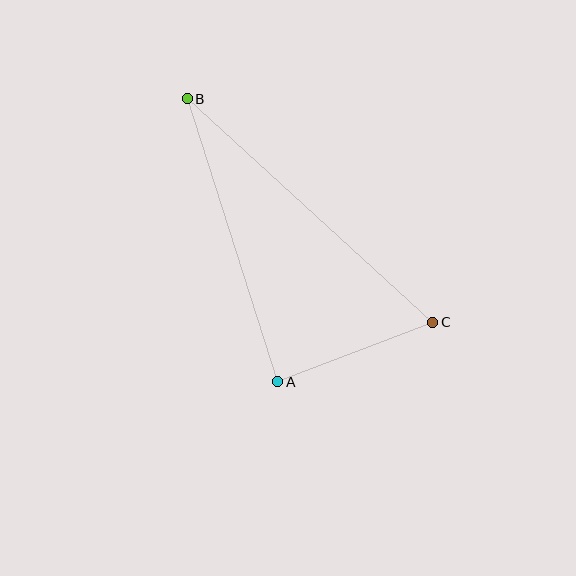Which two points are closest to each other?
Points A and C are closest to each other.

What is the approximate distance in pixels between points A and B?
The distance between A and B is approximately 297 pixels.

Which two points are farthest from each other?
Points B and C are farthest from each other.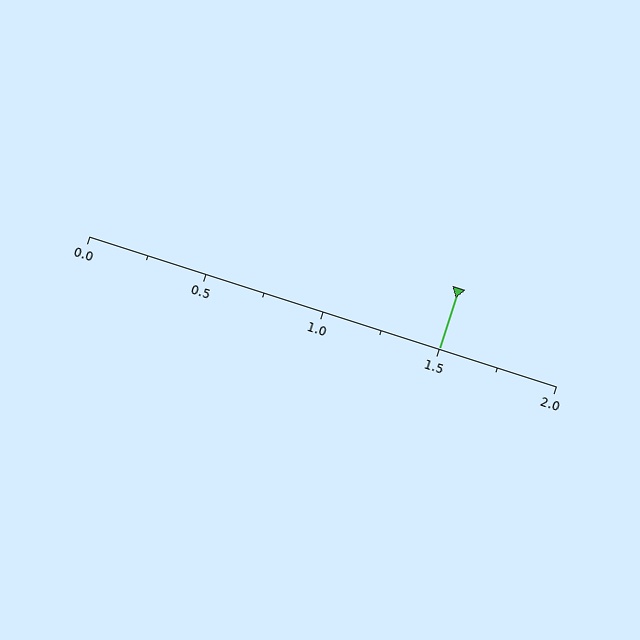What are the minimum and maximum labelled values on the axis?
The axis runs from 0.0 to 2.0.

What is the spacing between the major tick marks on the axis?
The major ticks are spaced 0.5 apart.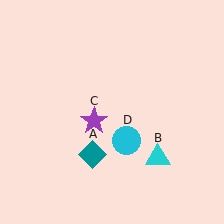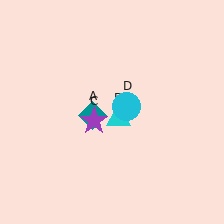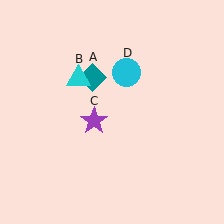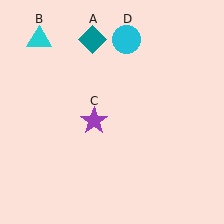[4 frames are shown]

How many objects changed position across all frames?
3 objects changed position: teal diamond (object A), cyan triangle (object B), cyan circle (object D).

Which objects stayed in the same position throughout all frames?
Purple star (object C) remained stationary.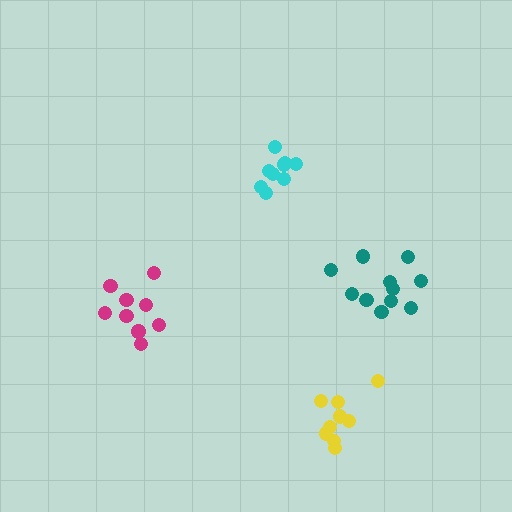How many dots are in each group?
Group 1: 9 dots, Group 2: 11 dots, Group 3: 9 dots, Group 4: 9 dots (38 total).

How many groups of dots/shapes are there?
There are 4 groups.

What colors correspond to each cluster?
The clusters are colored: cyan, teal, yellow, magenta.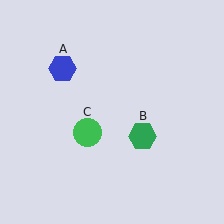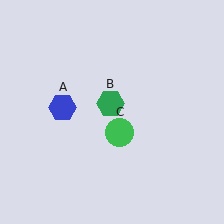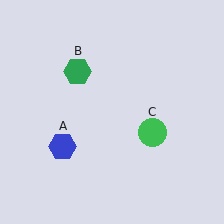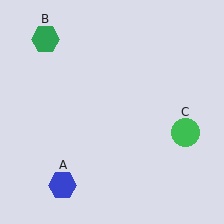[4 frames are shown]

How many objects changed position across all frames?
3 objects changed position: blue hexagon (object A), green hexagon (object B), green circle (object C).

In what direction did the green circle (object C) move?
The green circle (object C) moved right.